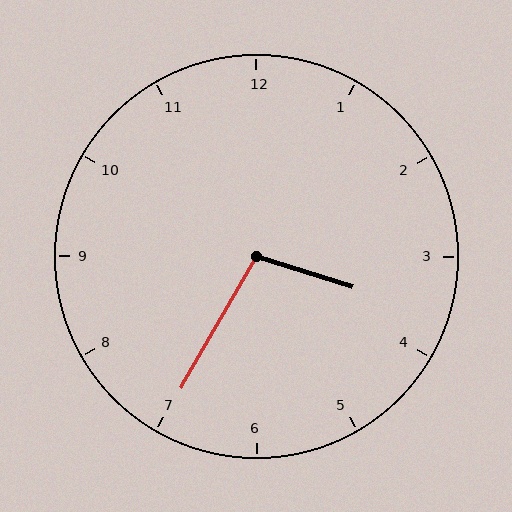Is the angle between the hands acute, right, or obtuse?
It is obtuse.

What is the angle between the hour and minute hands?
Approximately 102 degrees.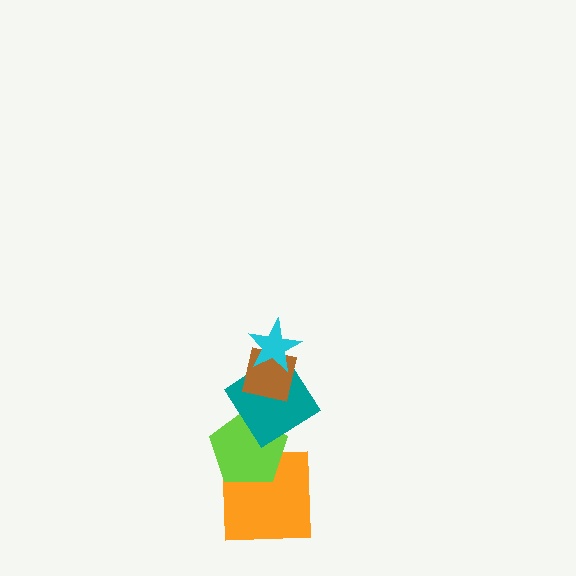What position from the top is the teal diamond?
The teal diamond is 3rd from the top.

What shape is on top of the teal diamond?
The brown square is on top of the teal diamond.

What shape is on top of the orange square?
The lime pentagon is on top of the orange square.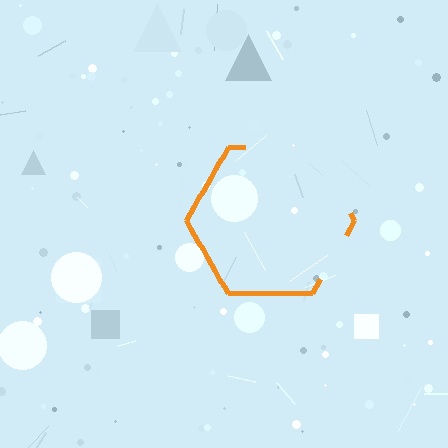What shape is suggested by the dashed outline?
The dashed outline suggests a hexagon.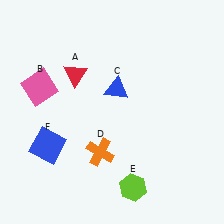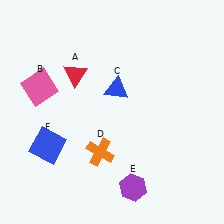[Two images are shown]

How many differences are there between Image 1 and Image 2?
There is 1 difference between the two images.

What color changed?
The hexagon (E) changed from lime in Image 1 to purple in Image 2.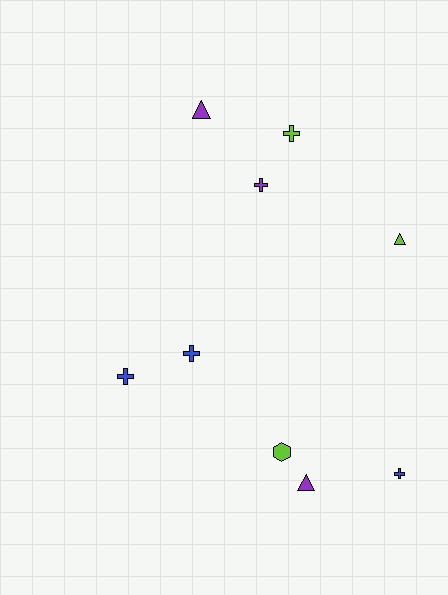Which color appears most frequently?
Purple, with 3 objects.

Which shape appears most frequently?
Cross, with 5 objects.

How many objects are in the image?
There are 9 objects.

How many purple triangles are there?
There are 2 purple triangles.